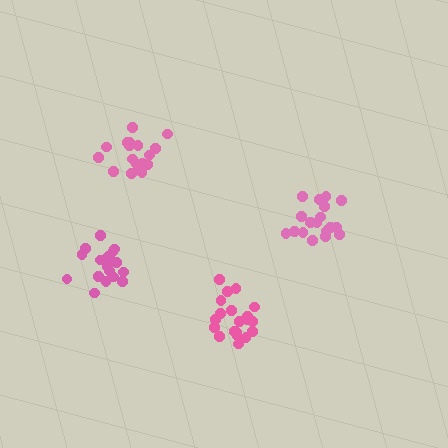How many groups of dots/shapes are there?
There are 4 groups.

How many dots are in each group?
Group 1: 20 dots, Group 2: 18 dots, Group 3: 21 dots, Group 4: 18 dots (77 total).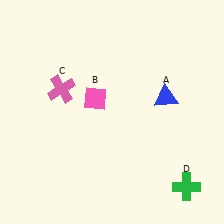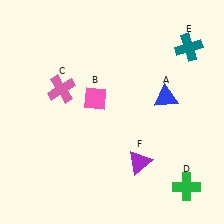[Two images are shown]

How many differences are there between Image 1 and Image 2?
There are 2 differences between the two images.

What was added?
A teal cross (E), a purple triangle (F) were added in Image 2.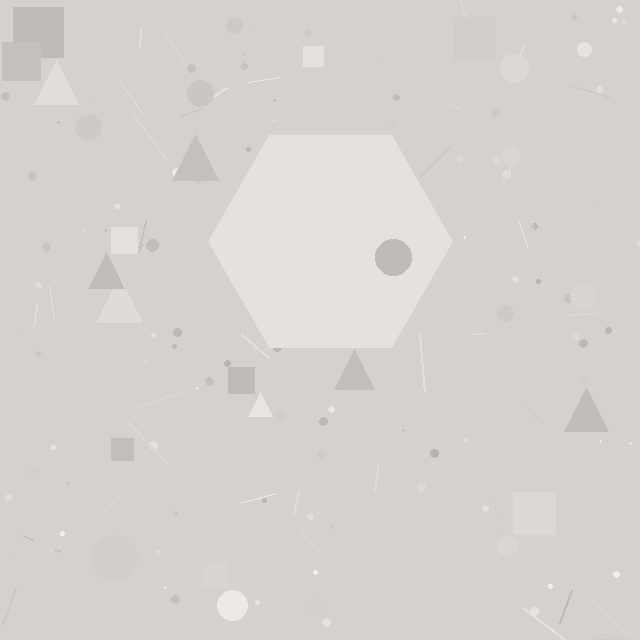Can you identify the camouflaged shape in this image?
The camouflaged shape is a hexagon.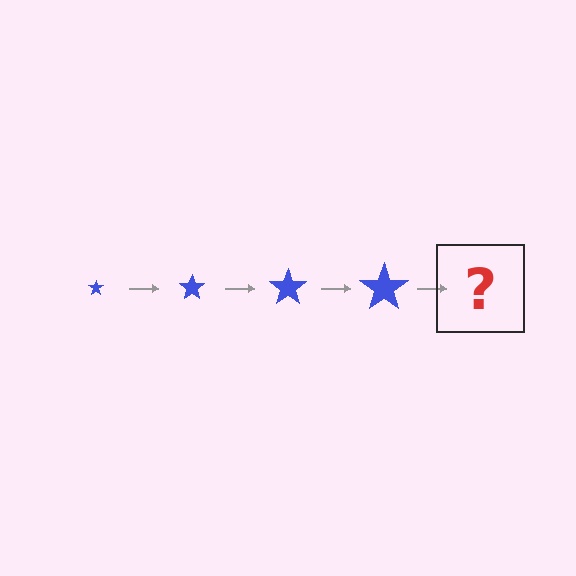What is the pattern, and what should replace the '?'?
The pattern is that the star gets progressively larger each step. The '?' should be a blue star, larger than the previous one.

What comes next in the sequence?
The next element should be a blue star, larger than the previous one.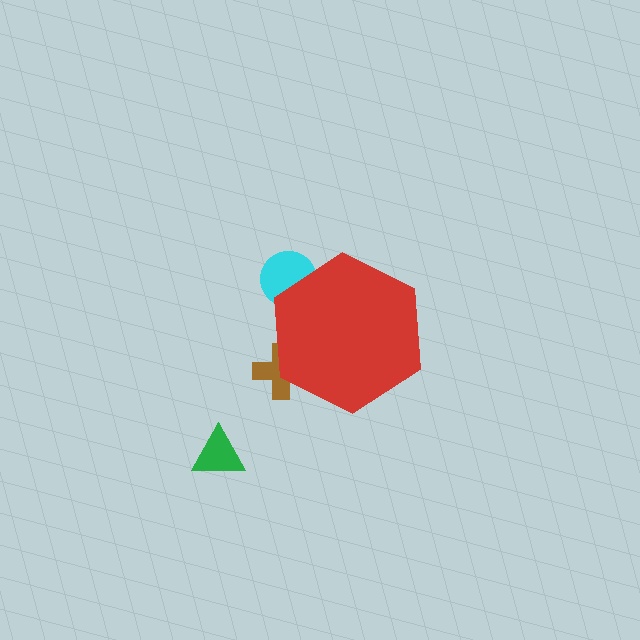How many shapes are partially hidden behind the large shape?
2 shapes are partially hidden.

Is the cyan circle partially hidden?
Yes, the cyan circle is partially hidden behind the red hexagon.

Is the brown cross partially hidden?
Yes, the brown cross is partially hidden behind the red hexagon.